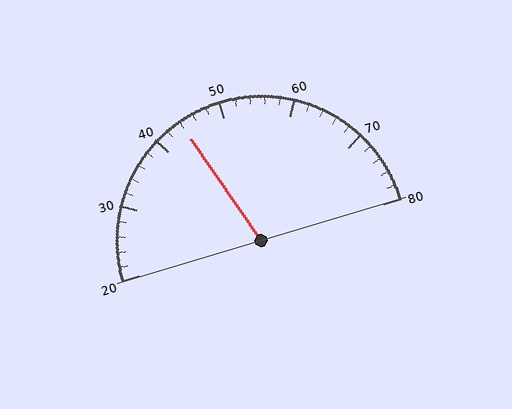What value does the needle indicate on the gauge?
The needle indicates approximately 44.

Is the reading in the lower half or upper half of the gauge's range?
The reading is in the lower half of the range (20 to 80).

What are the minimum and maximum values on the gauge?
The gauge ranges from 20 to 80.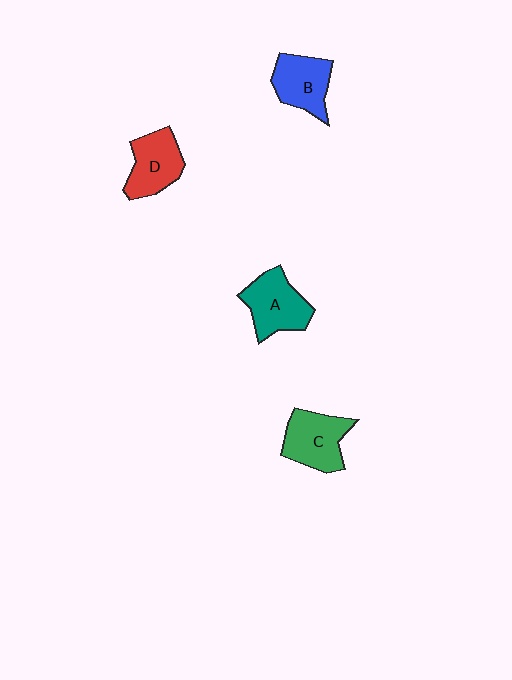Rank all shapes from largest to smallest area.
From largest to smallest: C (green), A (teal), D (red), B (blue).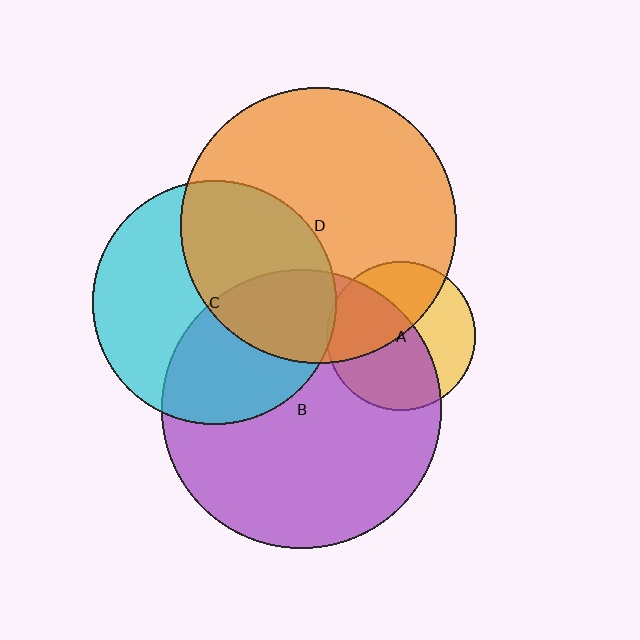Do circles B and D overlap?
Yes.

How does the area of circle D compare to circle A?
Approximately 3.4 times.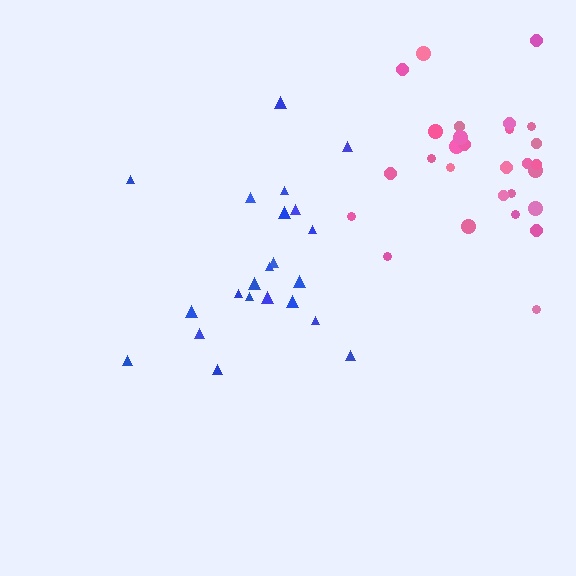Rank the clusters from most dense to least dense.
pink, blue.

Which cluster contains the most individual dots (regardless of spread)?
Pink (28).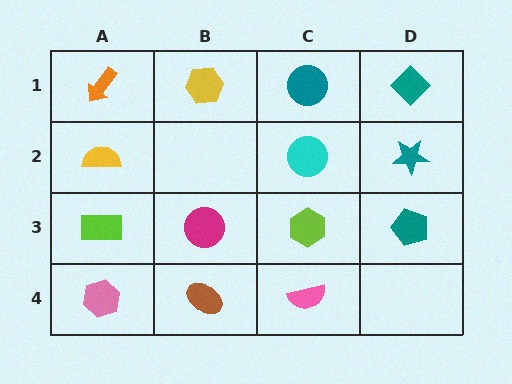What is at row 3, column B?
A magenta circle.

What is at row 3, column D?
A teal pentagon.